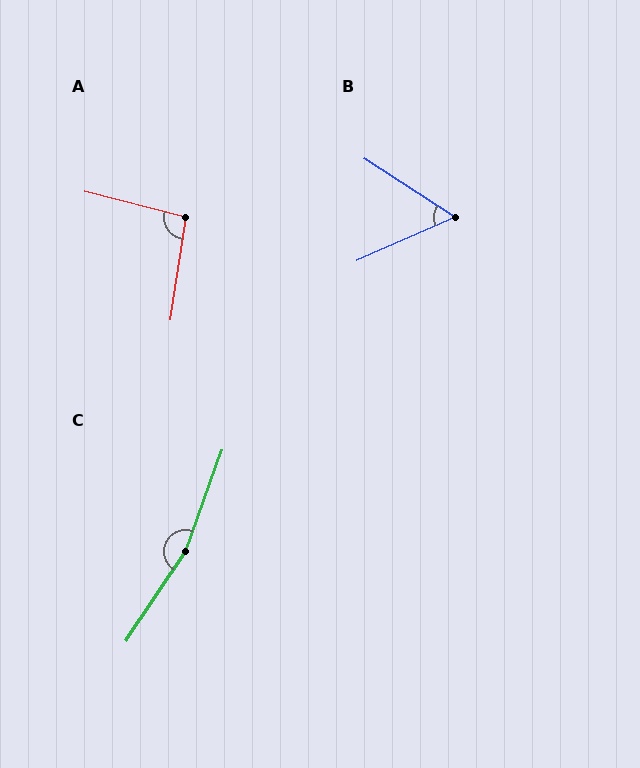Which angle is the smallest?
B, at approximately 57 degrees.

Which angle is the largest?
C, at approximately 166 degrees.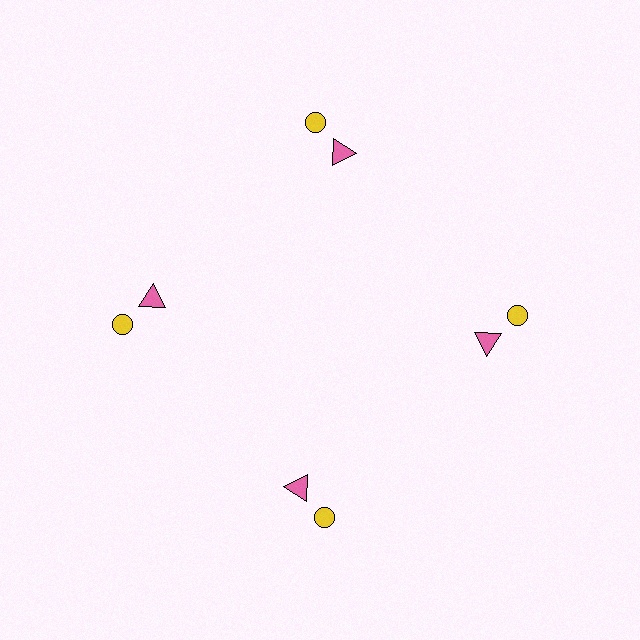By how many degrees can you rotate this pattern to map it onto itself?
The pattern maps onto itself every 90 degrees of rotation.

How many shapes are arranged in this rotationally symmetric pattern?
There are 8 shapes, arranged in 4 groups of 2.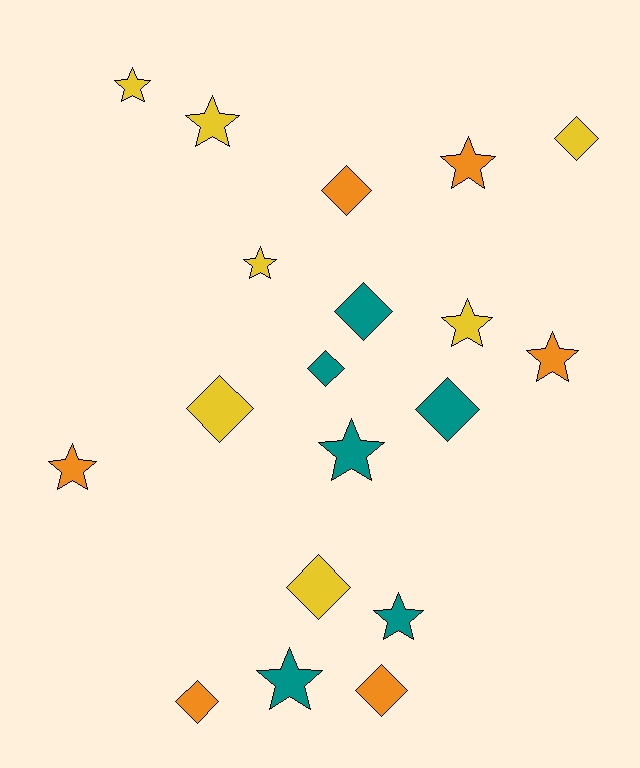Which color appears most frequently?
Yellow, with 7 objects.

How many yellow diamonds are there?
There are 3 yellow diamonds.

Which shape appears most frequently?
Star, with 10 objects.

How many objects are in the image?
There are 19 objects.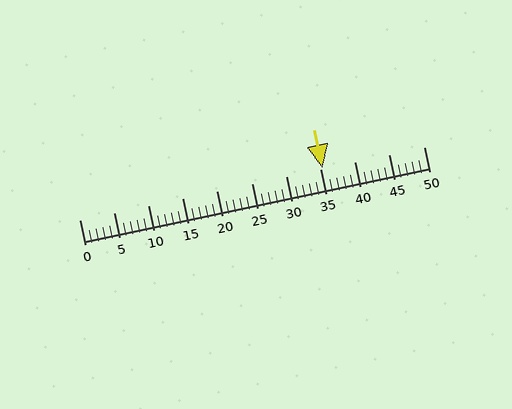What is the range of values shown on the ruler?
The ruler shows values from 0 to 50.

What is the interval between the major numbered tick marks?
The major tick marks are spaced 5 units apart.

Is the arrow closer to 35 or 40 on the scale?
The arrow is closer to 35.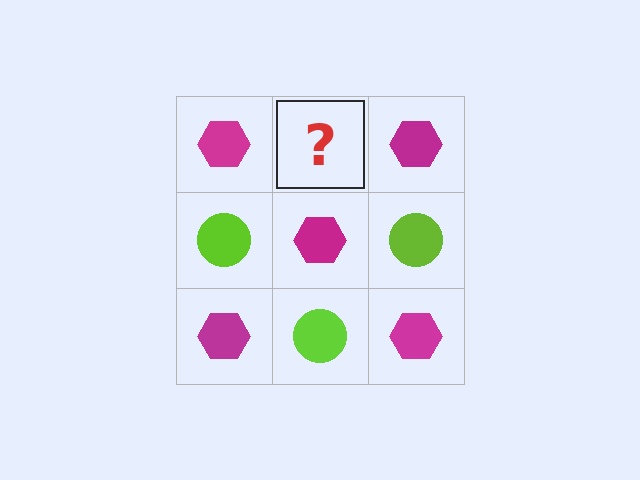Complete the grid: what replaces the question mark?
The question mark should be replaced with a lime circle.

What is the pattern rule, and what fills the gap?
The rule is that it alternates magenta hexagon and lime circle in a checkerboard pattern. The gap should be filled with a lime circle.